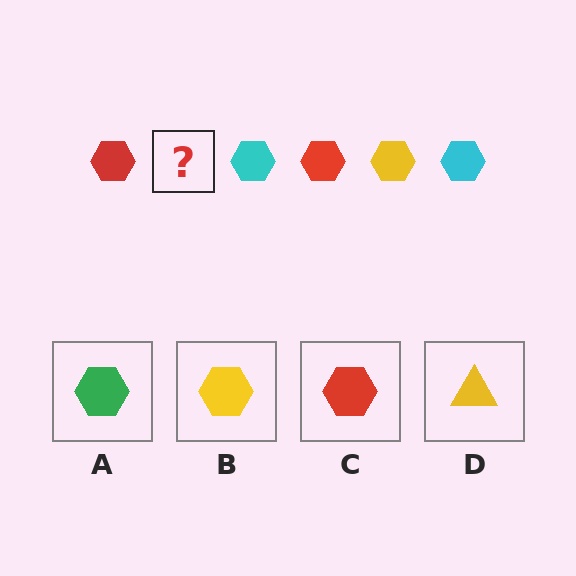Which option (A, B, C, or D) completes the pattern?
B.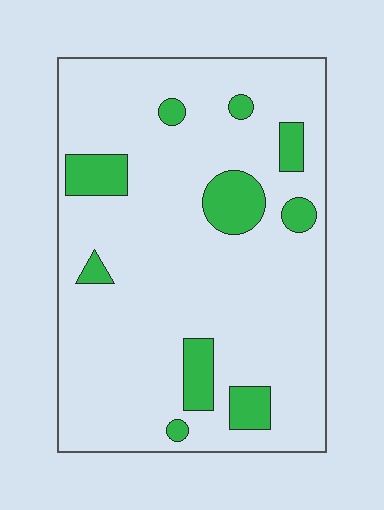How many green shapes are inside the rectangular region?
10.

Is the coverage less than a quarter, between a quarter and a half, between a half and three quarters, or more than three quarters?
Less than a quarter.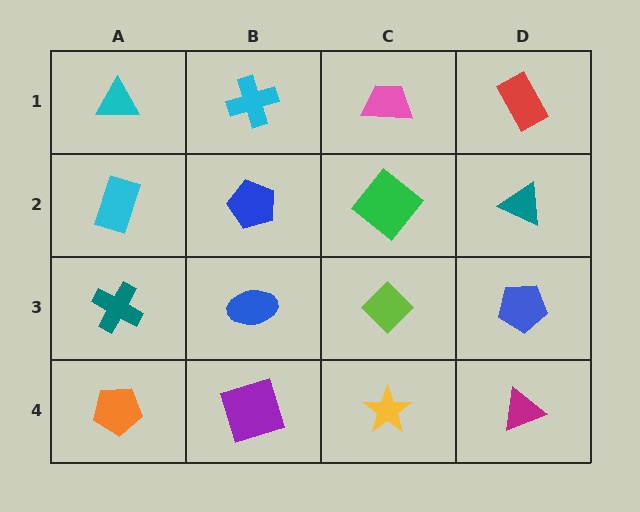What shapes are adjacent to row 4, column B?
A blue ellipse (row 3, column B), an orange pentagon (row 4, column A), a yellow star (row 4, column C).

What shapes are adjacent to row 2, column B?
A cyan cross (row 1, column B), a blue ellipse (row 3, column B), a cyan rectangle (row 2, column A), a green diamond (row 2, column C).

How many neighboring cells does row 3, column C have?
4.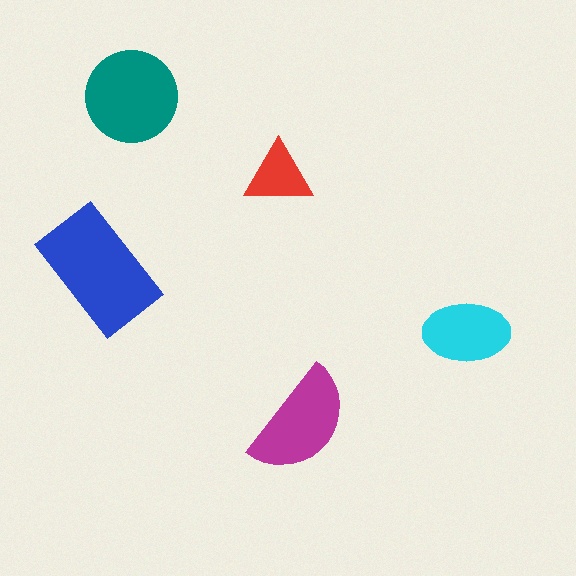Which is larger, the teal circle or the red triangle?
The teal circle.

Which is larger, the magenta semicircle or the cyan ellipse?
The magenta semicircle.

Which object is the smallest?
The red triangle.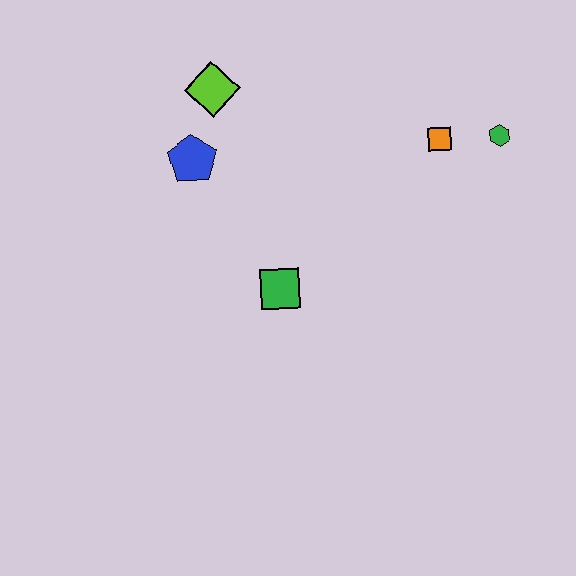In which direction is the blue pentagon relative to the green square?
The blue pentagon is above the green square.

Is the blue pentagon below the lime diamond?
Yes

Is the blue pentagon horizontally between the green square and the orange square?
No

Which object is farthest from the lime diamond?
The green hexagon is farthest from the lime diamond.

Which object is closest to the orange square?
The green hexagon is closest to the orange square.